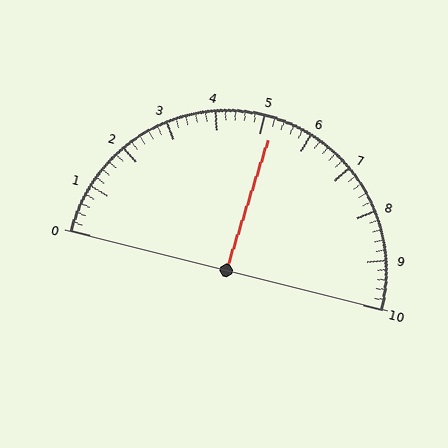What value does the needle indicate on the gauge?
The needle indicates approximately 5.2.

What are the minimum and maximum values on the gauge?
The gauge ranges from 0 to 10.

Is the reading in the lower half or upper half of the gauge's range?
The reading is in the upper half of the range (0 to 10).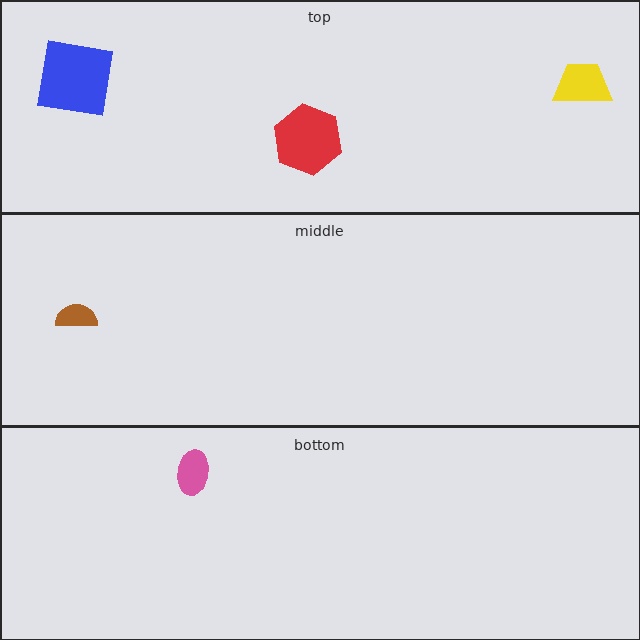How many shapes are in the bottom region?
1.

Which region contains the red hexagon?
The top region.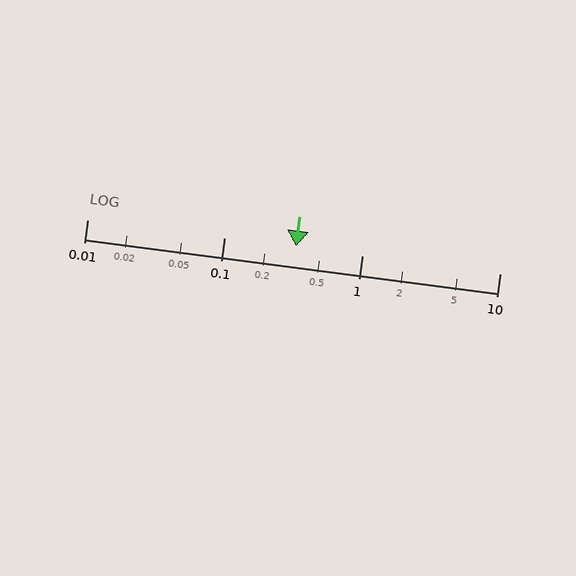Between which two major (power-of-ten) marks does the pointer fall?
The pointer is between 0.1 and 1.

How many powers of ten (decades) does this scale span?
The scale spans 3 decades, from 0.01 to 10.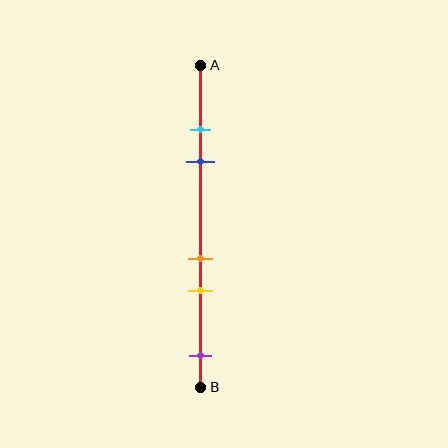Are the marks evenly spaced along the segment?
No, the marks are not evenly spaced.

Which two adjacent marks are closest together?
The cyan and blue marks are the closest adjacent pair.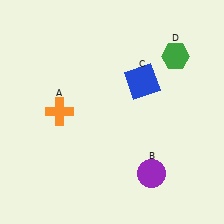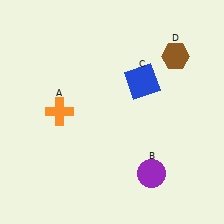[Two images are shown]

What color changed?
The hexagon (D) changed from green in Image 1 to brown in Image 2.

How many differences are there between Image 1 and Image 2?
There is 1 difference between the two images.